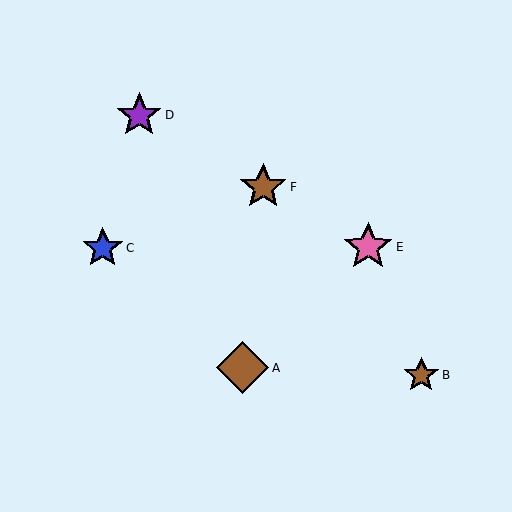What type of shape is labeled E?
Shape E is a pink star.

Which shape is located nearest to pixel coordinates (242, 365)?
The brown diamond (labeled A) at (242, 368) is nearest to that location.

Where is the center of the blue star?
The center of the blue star is at (103, 248).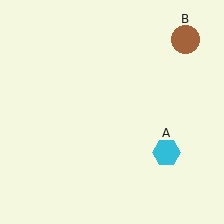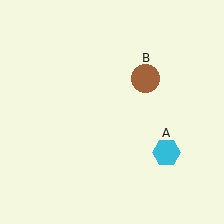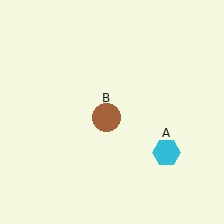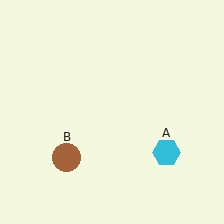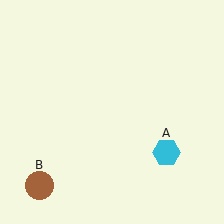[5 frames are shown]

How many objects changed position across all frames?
1 object changed position: brown circle (object B).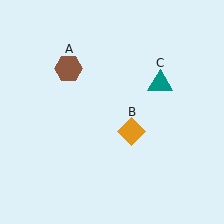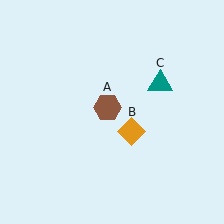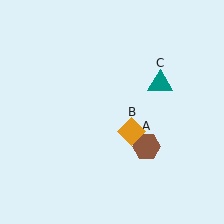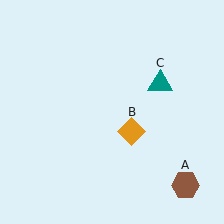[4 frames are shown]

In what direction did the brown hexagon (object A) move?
The brown hexagon (object A) moved down and to the right.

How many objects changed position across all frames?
1 object changed position: brown hexagon (object A).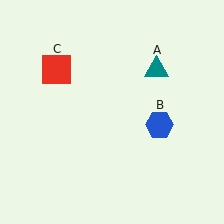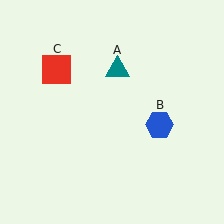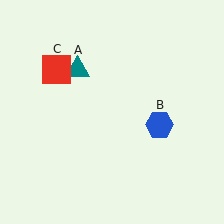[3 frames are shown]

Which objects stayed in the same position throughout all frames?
Blue hexagon (object B) and red square (object C) remained stationary.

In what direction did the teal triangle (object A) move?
The teal triangle (object A) moved left.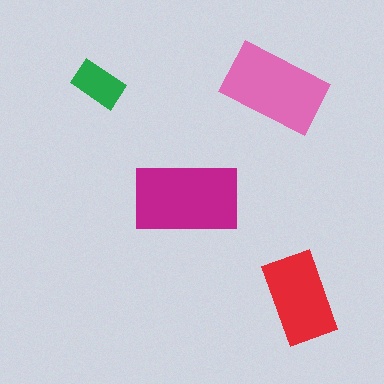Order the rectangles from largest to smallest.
the magenta one, the pink one, the red one, the green one.